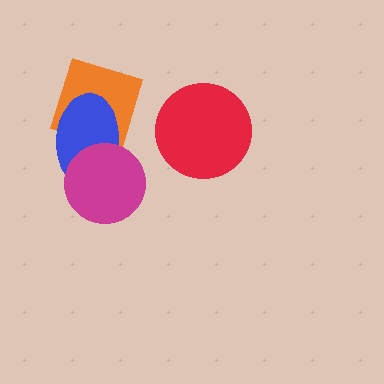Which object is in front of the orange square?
The blue ellipse is in front of the orange square.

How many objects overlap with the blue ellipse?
2 objects overlap with the blue ellipse.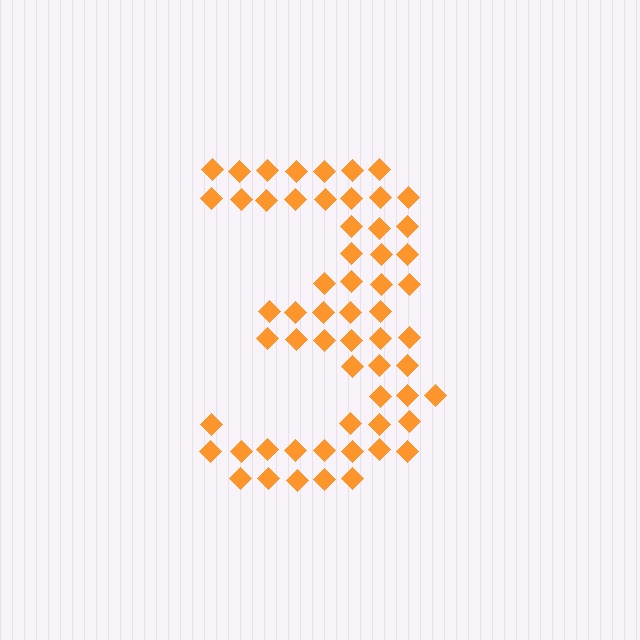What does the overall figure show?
The overall figure shows the digit 3.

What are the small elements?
The small elements are diamonds.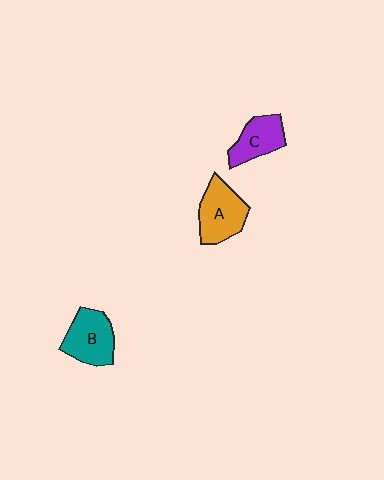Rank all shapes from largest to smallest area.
From largest to smallest: A (orange), B (teal), C (purple).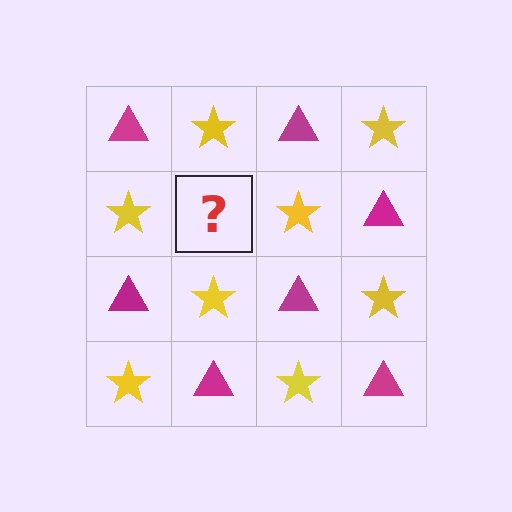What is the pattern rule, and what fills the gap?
The rule is that it alternates magenta triangle and yellow star in a checkerboard pattern. The gap should be filled with a magenta triangle.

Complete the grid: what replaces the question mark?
The question mark should be replaced with a magenta triangle.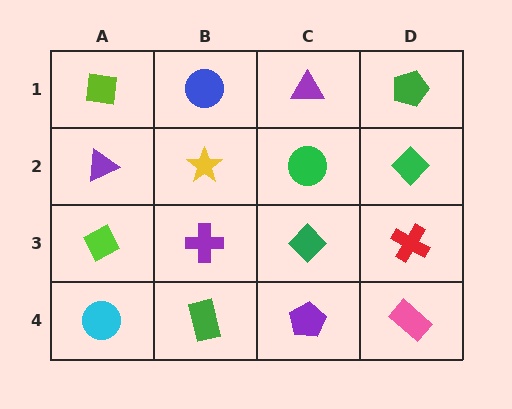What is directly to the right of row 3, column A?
A purple cross.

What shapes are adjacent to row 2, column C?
A purple triangle (row 1, column C), a green diamond (row 3, column C), a yellow star (row 2, column B), a green diamond (row 2, column D).